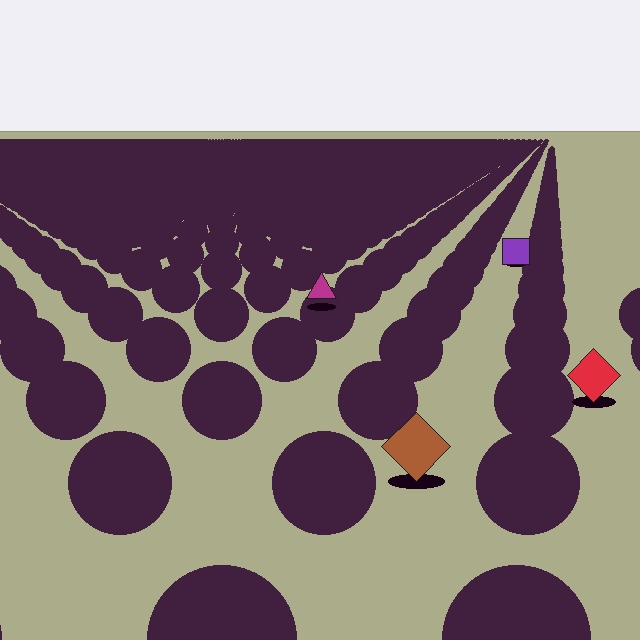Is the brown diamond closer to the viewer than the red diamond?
Yes. The brown diamond is closer — you can tell from the texture gradient: the ground texture is coarser near it.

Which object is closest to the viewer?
The brown diamond is closest. The texture marks near it are larger and more spread out.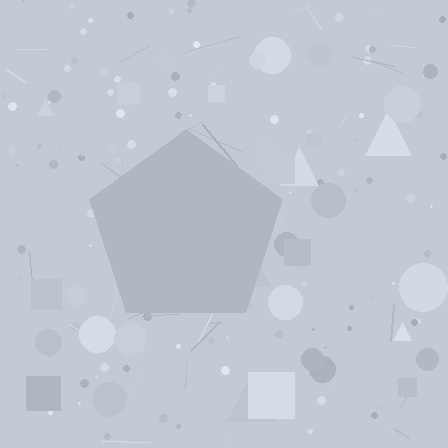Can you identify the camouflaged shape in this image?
The camouflaged shape is a pentagon.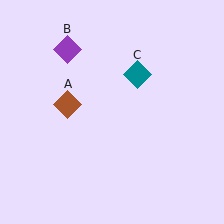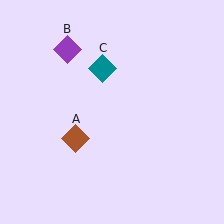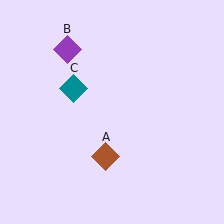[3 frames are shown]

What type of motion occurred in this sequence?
The brown diamond (object A), teal diamond (object C) rotated counterclockwise around the center of the scene.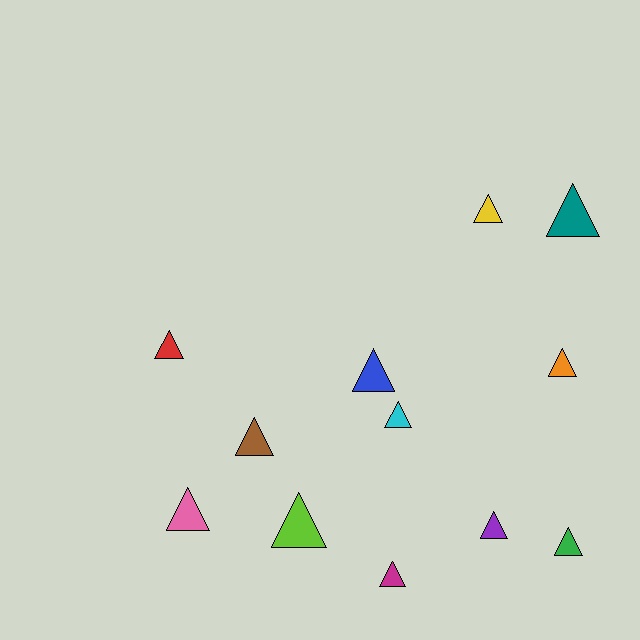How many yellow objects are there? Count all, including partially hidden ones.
There is 1 yellow object.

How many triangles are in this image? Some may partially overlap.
There are 12 triangles.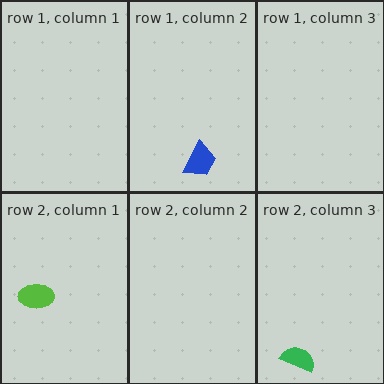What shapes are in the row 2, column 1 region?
The lime ellipse.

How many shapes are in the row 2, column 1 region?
1.